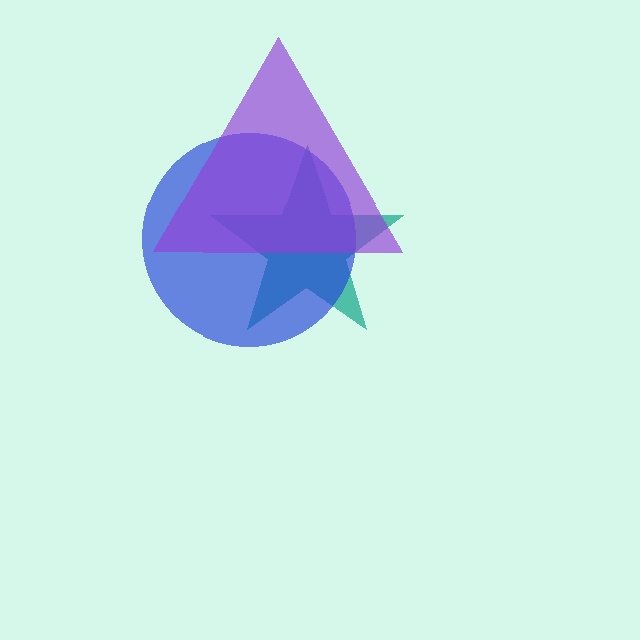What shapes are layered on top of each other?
The layered shapes are: a teal star, a blue circle, a purple triangle.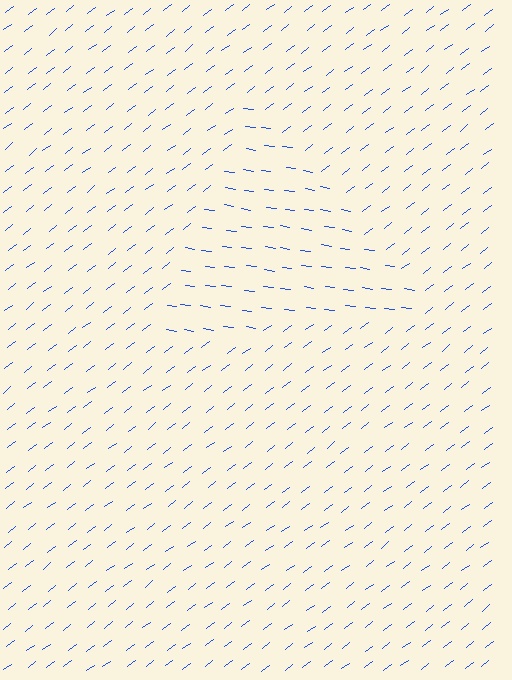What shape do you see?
I see a triangle.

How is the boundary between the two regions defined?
The boundary is defined purely by a change in line orientation (approximately 45 degrees difference). All lines are the same color and thickness.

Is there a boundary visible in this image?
Yes, there is a texture boundary formed by a change in line orientation.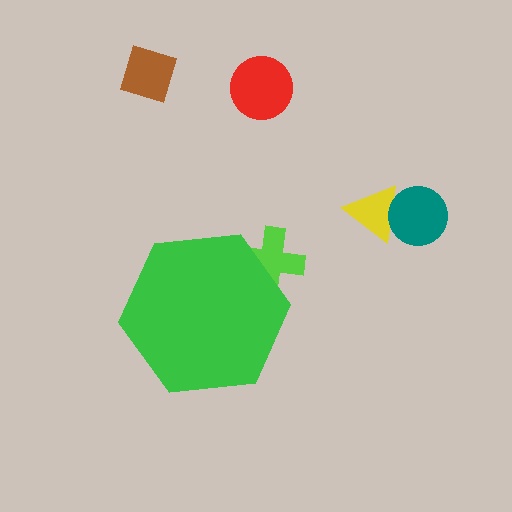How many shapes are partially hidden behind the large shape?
1 shape is partially hidden.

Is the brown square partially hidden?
No, the brown square is fully visible.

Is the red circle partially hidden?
No, the red circle is fully visible.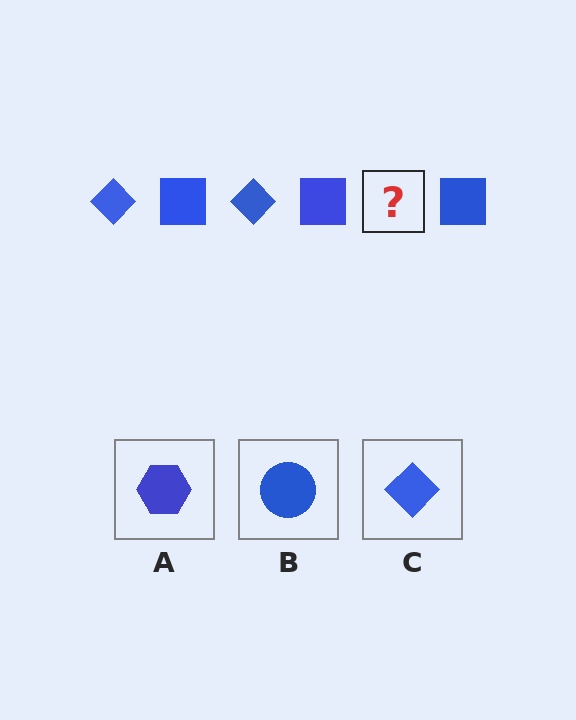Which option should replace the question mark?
Option C.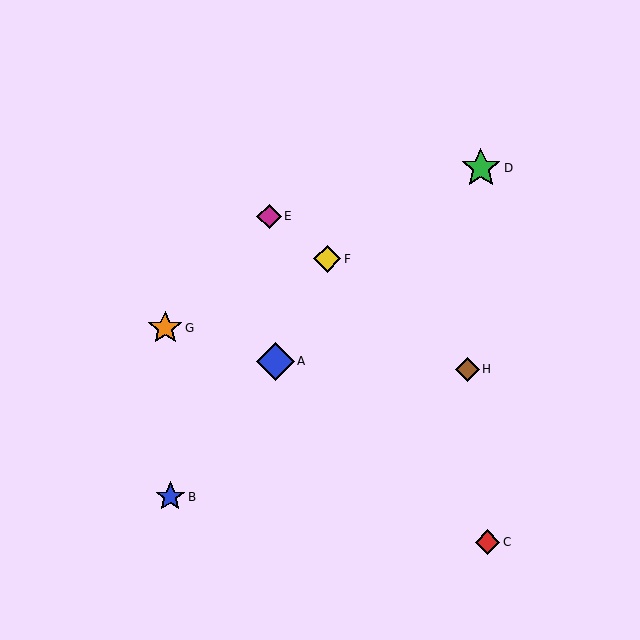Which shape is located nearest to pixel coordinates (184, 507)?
The blue star (labeled B) at (170, 497) is nearest to that location.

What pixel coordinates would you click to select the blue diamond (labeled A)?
Click at (276, 361) to select the blue diamond A.